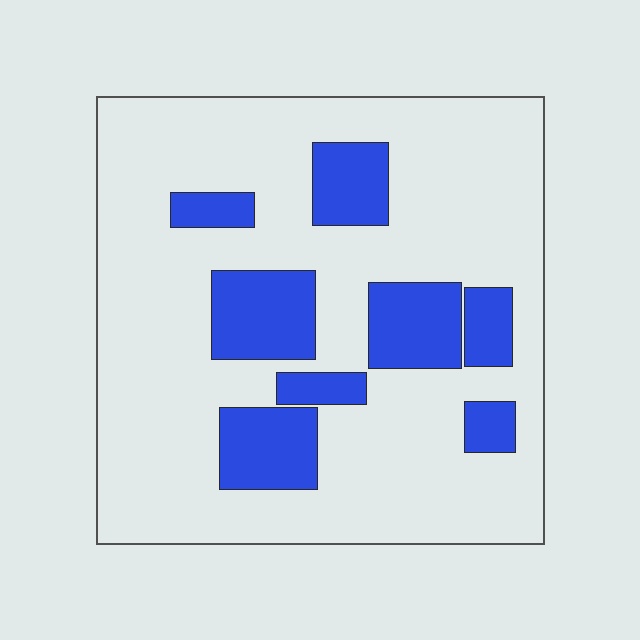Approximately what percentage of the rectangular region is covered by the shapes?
Approximately 20%.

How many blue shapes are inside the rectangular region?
8.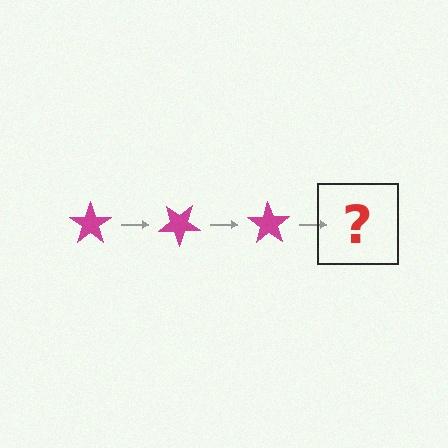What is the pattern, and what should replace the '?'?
The pattern is that the star rotates 35 degrees each step. The '?' should be a magenta star rotated 105 degrees.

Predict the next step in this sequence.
The next step is a magenta star rotated 105 degrees.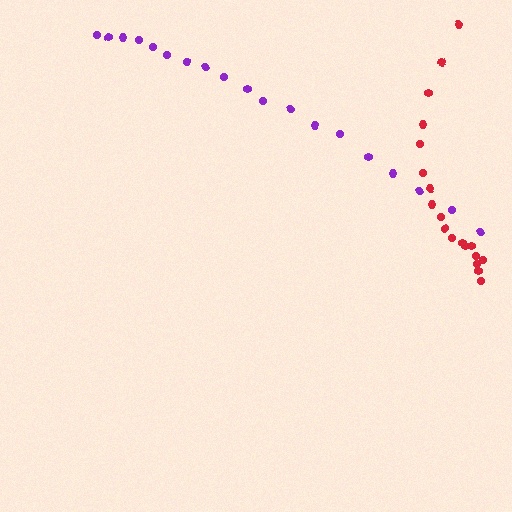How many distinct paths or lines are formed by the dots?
There are 2 distinct paths.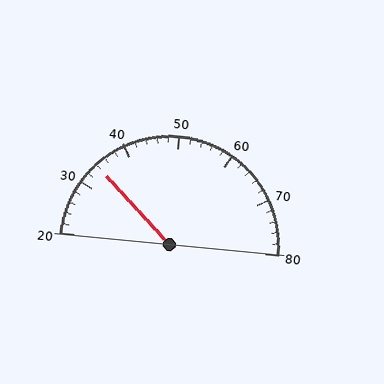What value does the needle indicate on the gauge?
The needle indicates approximately 34.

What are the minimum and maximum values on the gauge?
The gauge ranges from 20 to 80.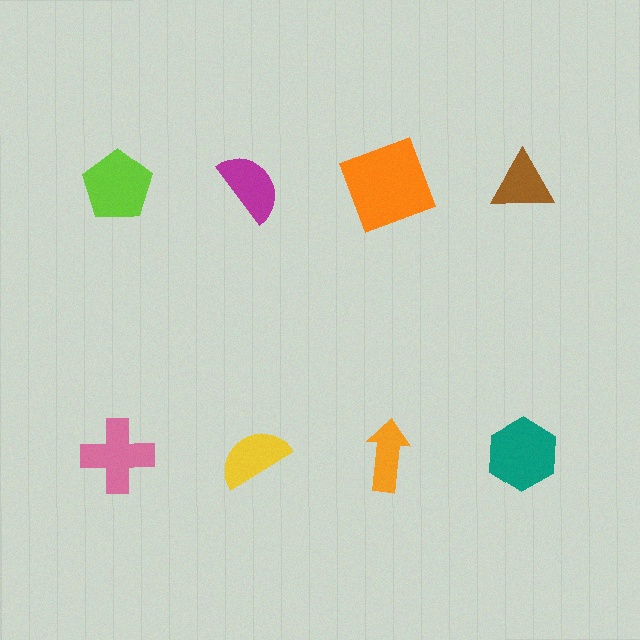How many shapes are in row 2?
4 shapes.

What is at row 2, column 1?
A pink cross.